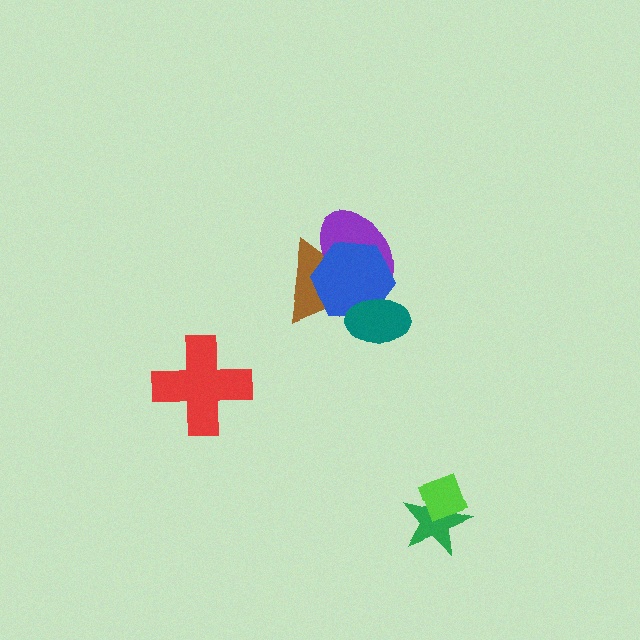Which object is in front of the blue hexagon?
The teal ellipse is in front of the blue hexagon.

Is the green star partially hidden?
Yes, it is partially covered by another shape.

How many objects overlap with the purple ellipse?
3 objects overlap with the purple ellipse.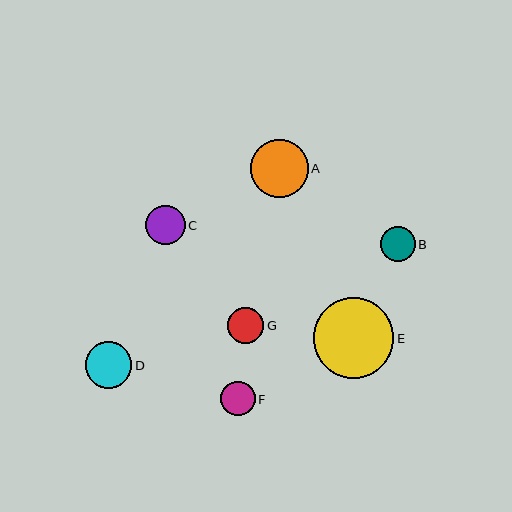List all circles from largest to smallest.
From largest to smallest: E, A, D, C, G, B, F.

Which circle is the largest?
Circle E is the largest with a size of approximately 81 pixels.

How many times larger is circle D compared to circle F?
Circle D is approximately 1.3 times the size of circle F.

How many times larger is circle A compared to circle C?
Circle A is approximately 1.5 times the size of circle C.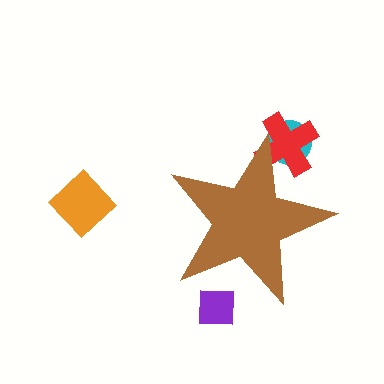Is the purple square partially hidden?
Yes, the purple square is partially hidden behind the brown star.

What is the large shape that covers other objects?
A brown star.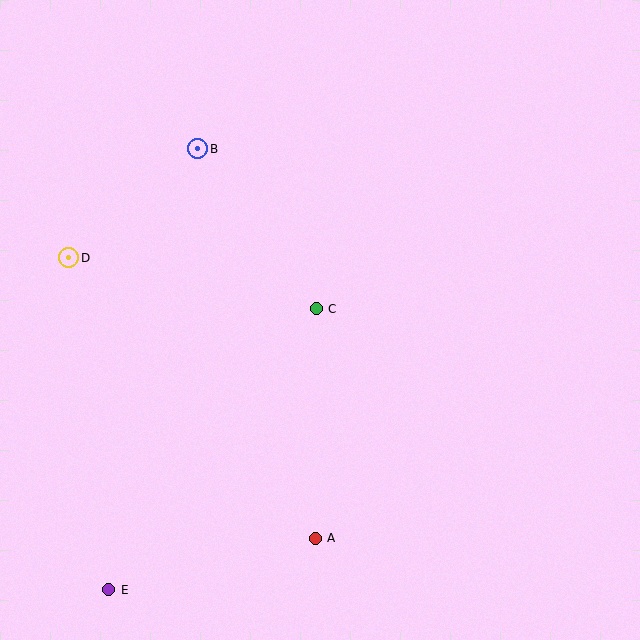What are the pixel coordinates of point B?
Point B is at (198, 149).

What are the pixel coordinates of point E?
Point E is at (109, 590).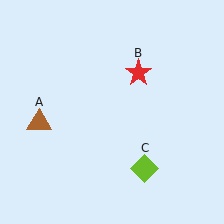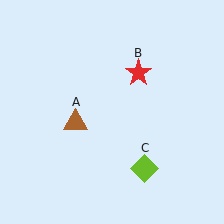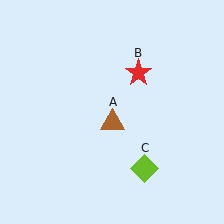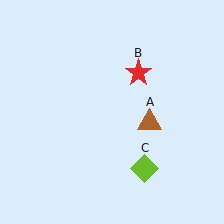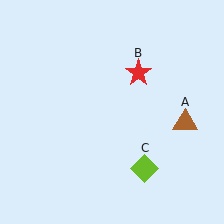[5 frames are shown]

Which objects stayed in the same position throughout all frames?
Red star (object B) and lime diamond (object C) remained stationary.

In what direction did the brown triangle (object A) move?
The brown triangle (object A) moved right.